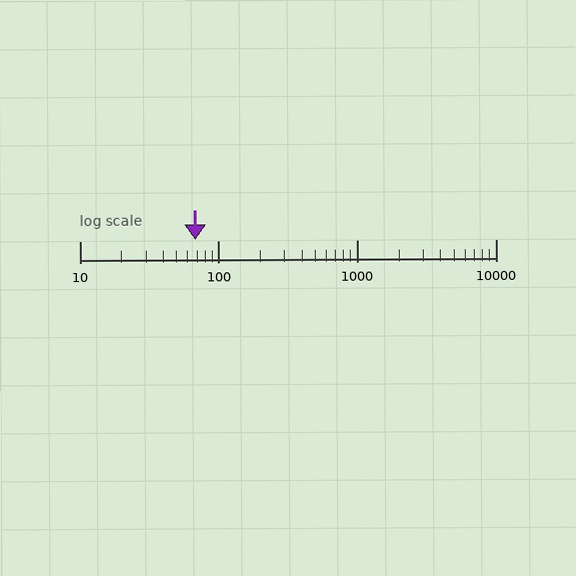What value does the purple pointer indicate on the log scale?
The pointer indicates approximately 68.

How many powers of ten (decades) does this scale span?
The scale spans 3 decades, from 10 to 10000.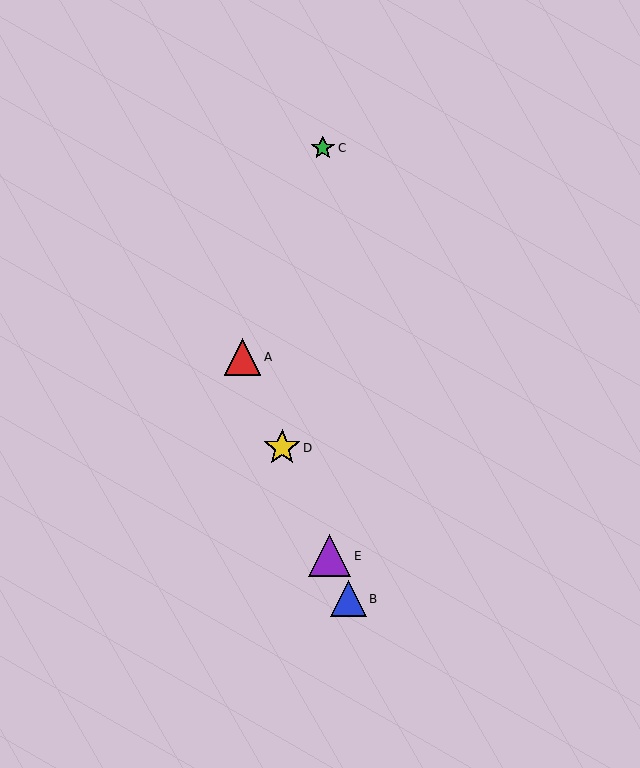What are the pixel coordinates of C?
Object C is at (323, 148).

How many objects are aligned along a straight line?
4 objects (A, B, D, E) are aligned along a straight line.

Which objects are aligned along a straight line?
Objects A, B, D, E are aligned along a straight line.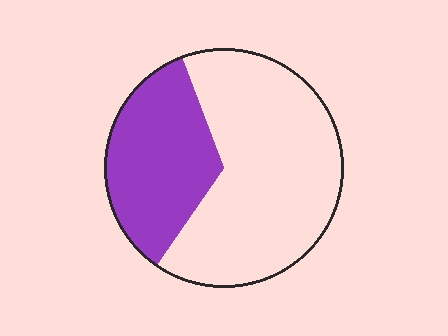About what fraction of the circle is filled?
About one third (1/3).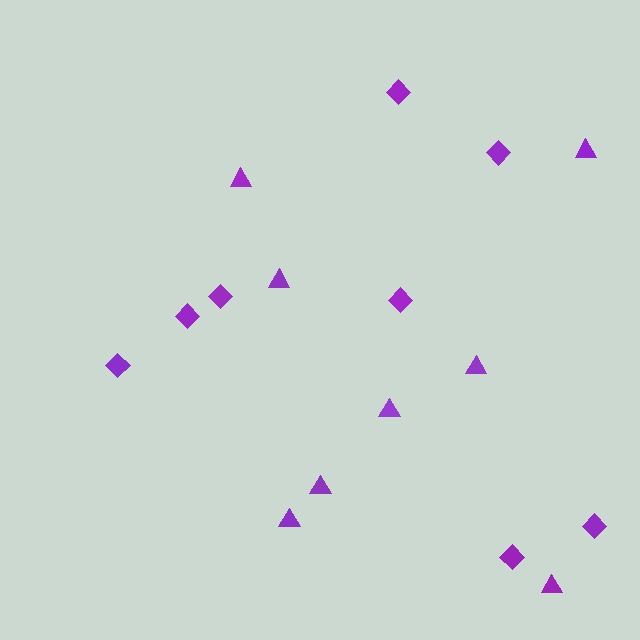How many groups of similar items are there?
There are 2 groups: one group of diamonds (8) and one group of triangles (8).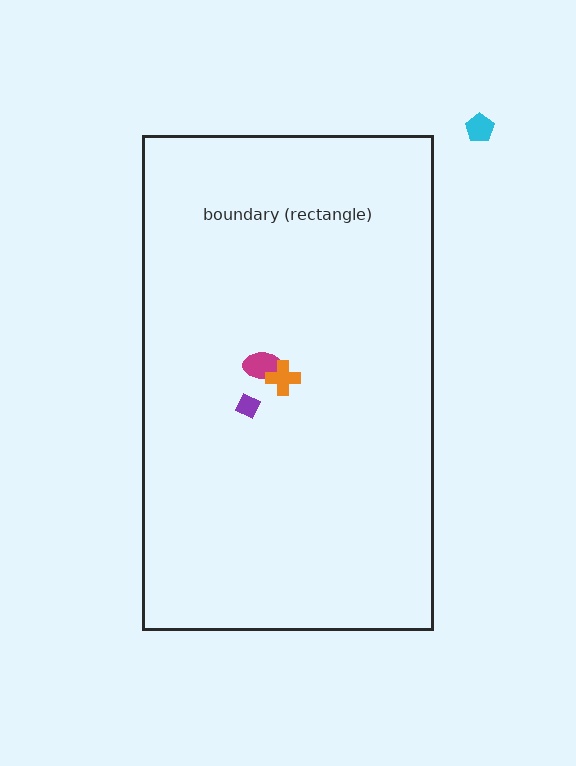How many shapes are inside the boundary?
3 inside, 1 outside.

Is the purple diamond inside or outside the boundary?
Inside.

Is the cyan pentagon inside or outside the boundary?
Outside.